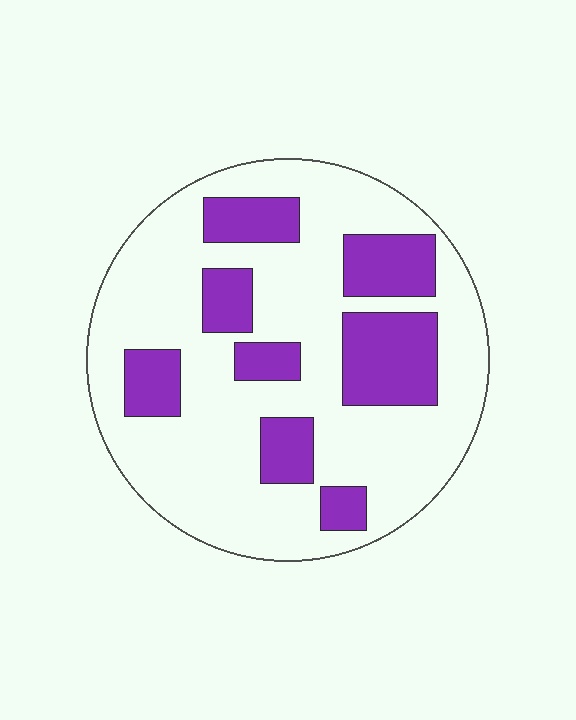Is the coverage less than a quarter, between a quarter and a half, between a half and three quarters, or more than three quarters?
Between a quarter and a half.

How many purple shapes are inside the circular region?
8.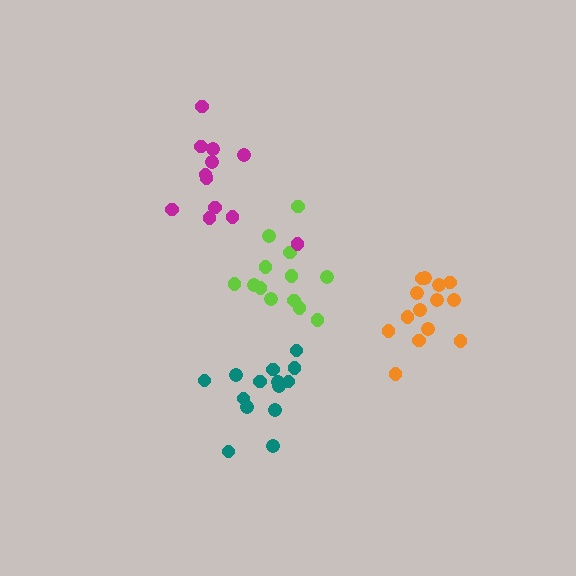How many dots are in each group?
Group 1: 14 dots, Group 2: 14 dots, Group 3: 13 dots, Group 4: 12 dots (53 total).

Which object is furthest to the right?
The orange cluster is rightmost.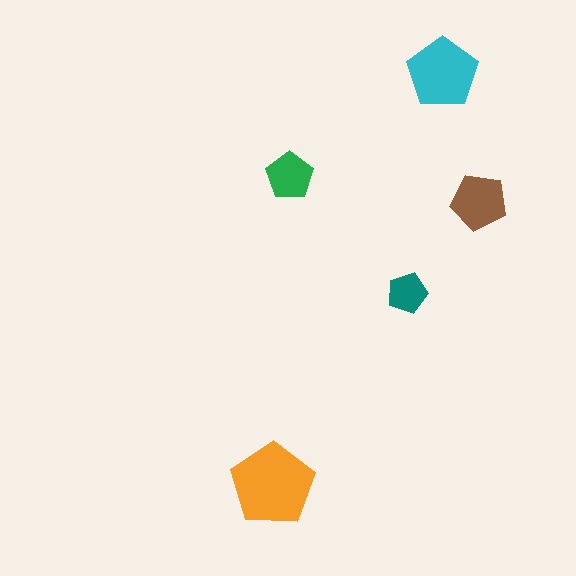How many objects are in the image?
There are 5 objects in the image.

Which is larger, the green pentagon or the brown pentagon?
The brown one.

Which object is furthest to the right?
The brown pentagon is rightmost.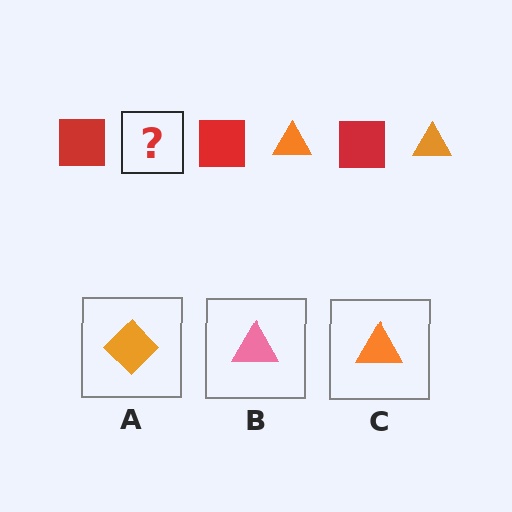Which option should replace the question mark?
Option C.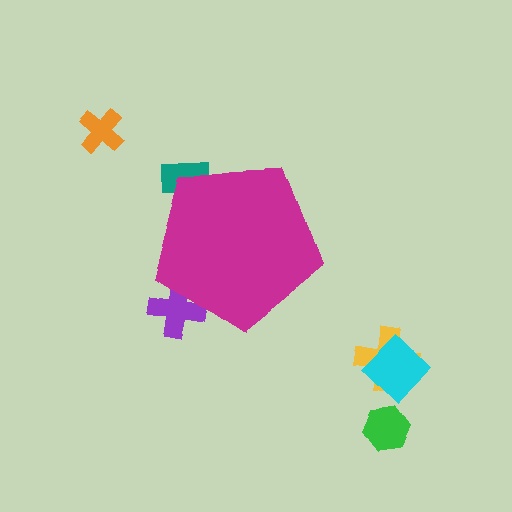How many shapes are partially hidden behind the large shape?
2 shapes are partially hidden.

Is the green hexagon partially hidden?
No, the green hexagon is fully visible.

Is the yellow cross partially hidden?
No, the yellow cross is fully visible.